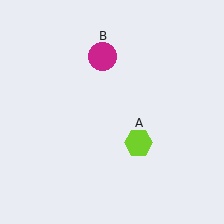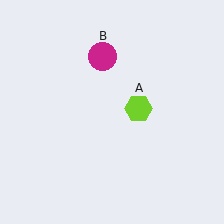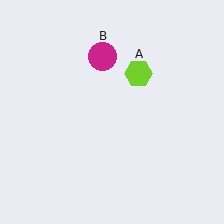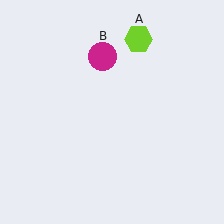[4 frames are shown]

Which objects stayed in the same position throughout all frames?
Magenta circle (object B) remained stationary.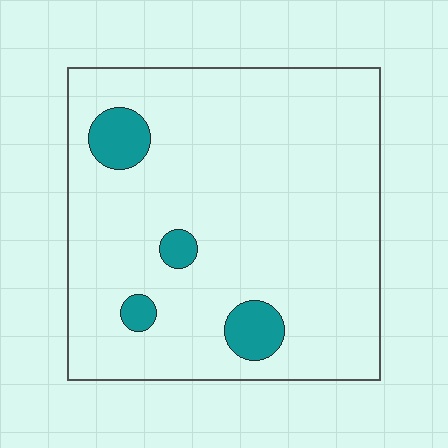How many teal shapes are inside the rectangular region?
4.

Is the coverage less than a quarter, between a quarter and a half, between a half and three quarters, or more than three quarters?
Less than a quarter.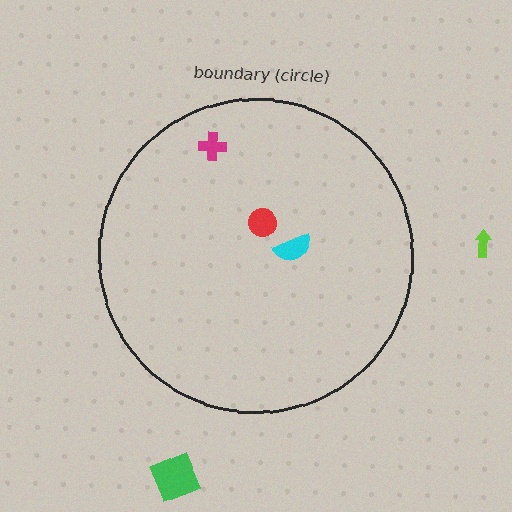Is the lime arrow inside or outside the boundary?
Outside.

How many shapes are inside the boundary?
3 inside, 2 outside.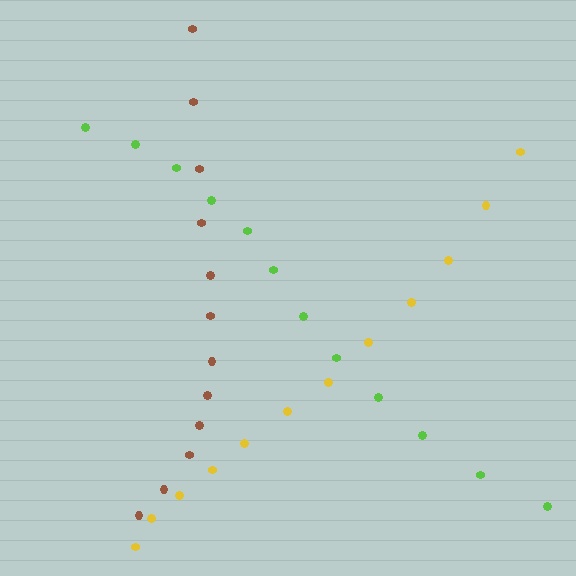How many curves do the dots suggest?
There are 3 distinct paths.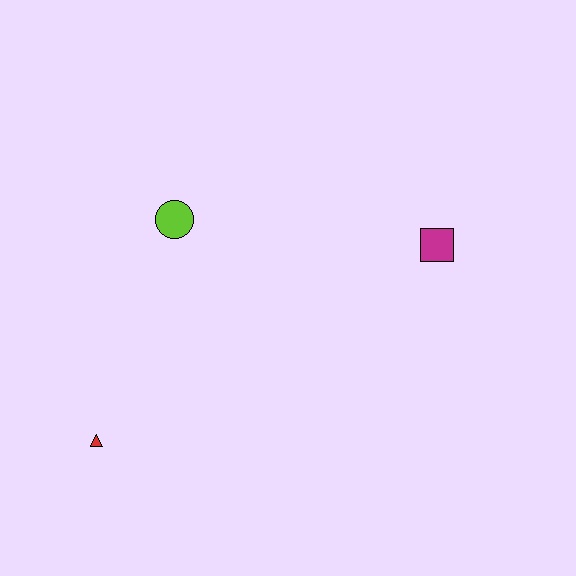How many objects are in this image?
There are 3 objects.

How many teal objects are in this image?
There are no teal objects.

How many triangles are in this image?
There is 1 triangle.